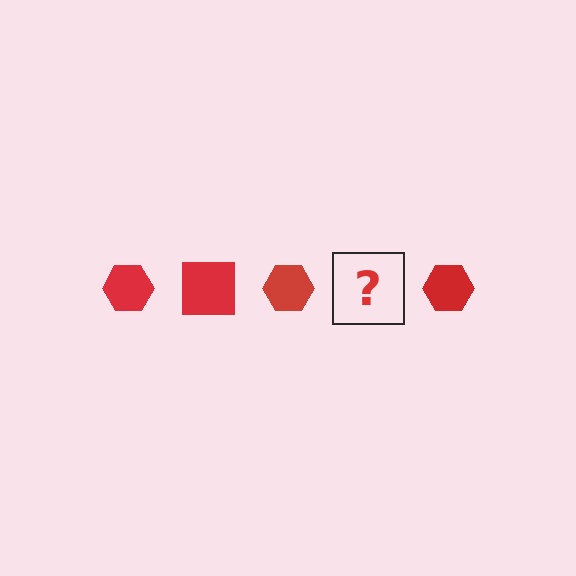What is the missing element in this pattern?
The missing element is a red square.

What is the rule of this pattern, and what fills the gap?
The rule is that the pattern cycles through hexagon, square shapes in red. The gap should be filled with a red square.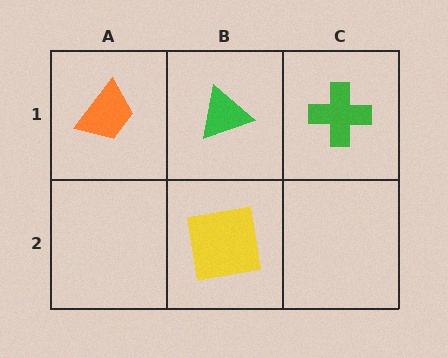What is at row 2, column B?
A yellow square.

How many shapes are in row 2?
1 shape.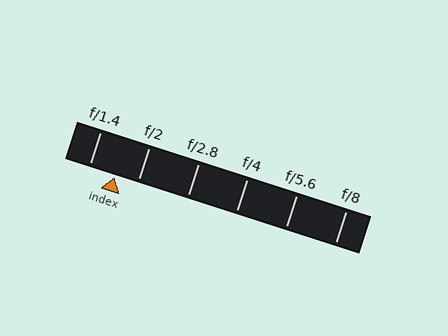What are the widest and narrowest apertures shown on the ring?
The widest aperture shown is f/1.4 and the narrowest is f/8.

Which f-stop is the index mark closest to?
The index mark is closest to f/2.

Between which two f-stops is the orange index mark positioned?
The index mark is between f/1.4 and f/2.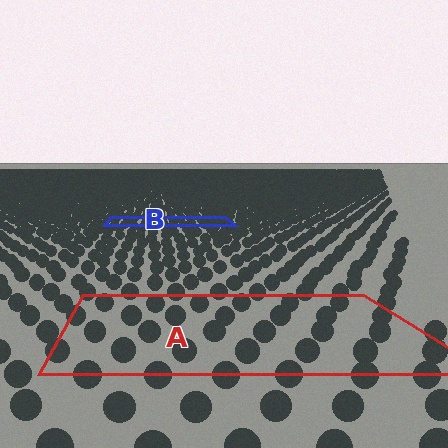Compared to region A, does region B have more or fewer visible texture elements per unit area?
Region B has more texture elements per unit area — they are packed more densely because it is farther away.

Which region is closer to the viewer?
Region A is closer. The texture elements there are larger and more spread out.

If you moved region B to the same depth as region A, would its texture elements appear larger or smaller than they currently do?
They would appear larger. At a closer depth, the same texture elements are projected at a bigger on-screen size.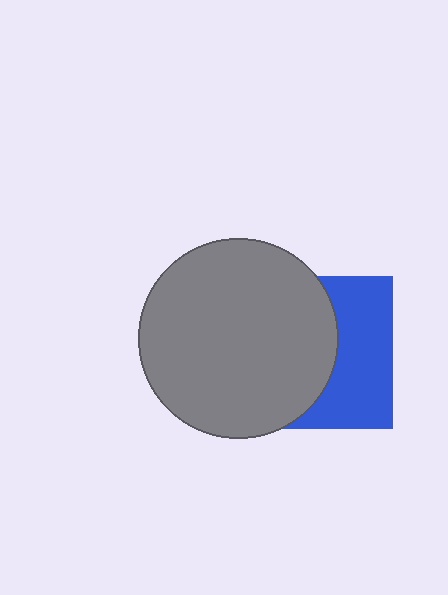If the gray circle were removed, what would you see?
You would see the complete blue square.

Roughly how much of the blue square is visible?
A small part of it is visible (roughly 44%).